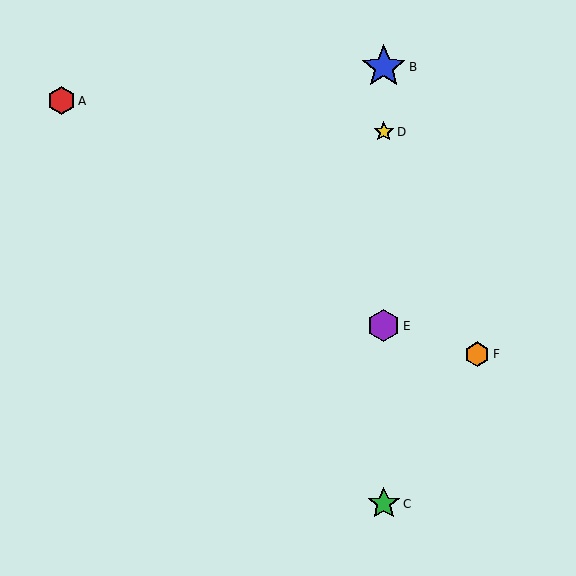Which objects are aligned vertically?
Objects B, C, D, E are aligned vertically.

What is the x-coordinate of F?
Object F is at x≈477.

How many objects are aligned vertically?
4 objects (B, C, D, E) are aligned vertically.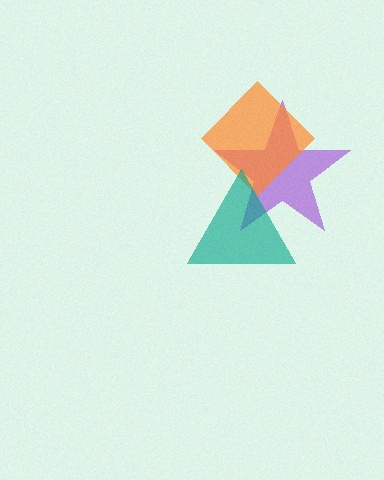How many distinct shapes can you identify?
There are 3 distinct shapes: a purple star, an orange diamond, a teal triangle.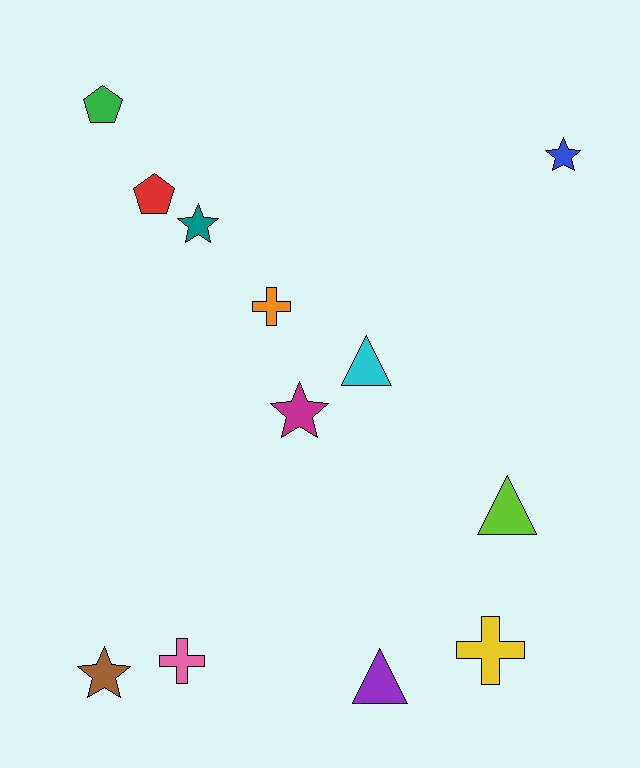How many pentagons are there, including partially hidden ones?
There are 2 pentagons.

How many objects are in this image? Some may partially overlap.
There are 12 objects.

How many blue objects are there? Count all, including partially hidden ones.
There is 1 blue object.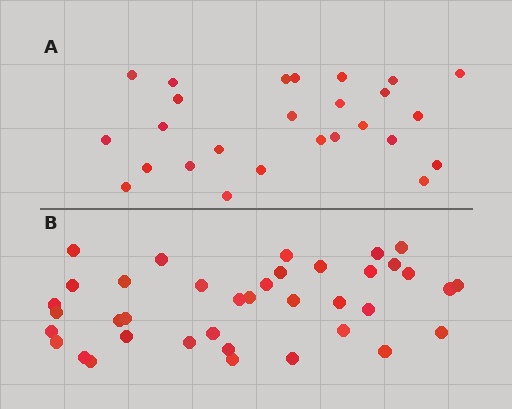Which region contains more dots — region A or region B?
Region B (the bottom region) has more dots.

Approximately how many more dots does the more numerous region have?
Region B has roughly 12 or so more dots than region A.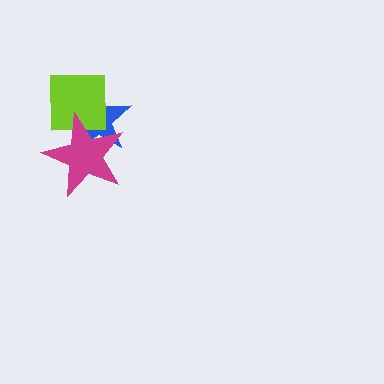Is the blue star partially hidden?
Yes, it is partially covered by another shape.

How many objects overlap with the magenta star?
2 objects overlap with the magenta star.